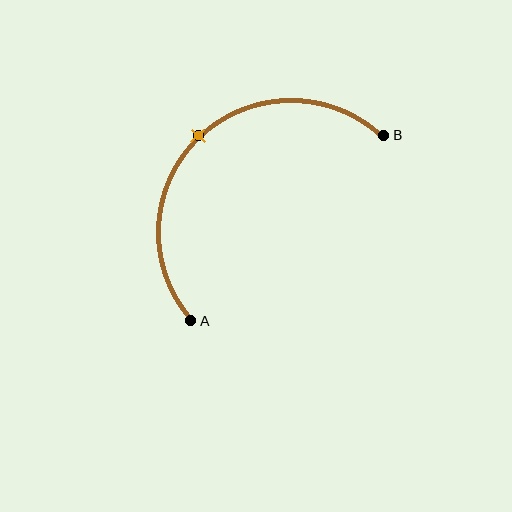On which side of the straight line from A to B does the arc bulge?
The arc bulges above and to the left of the straight line connecting A and B.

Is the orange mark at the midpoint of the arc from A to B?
Yes. The orange mark lies on the arc at equal arc-length from both A and B — it is the arc midpoint.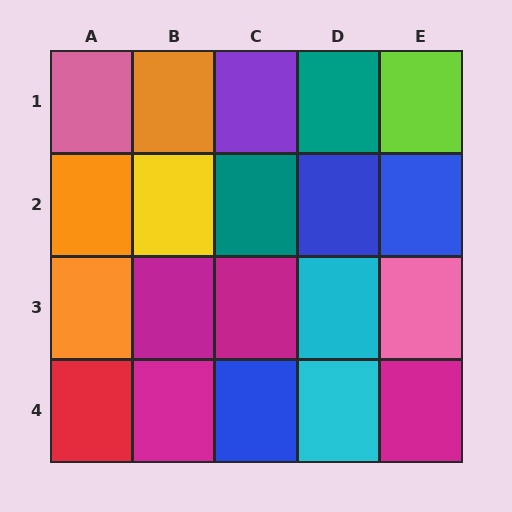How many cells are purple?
1 cell is purple.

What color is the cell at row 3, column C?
Magenta.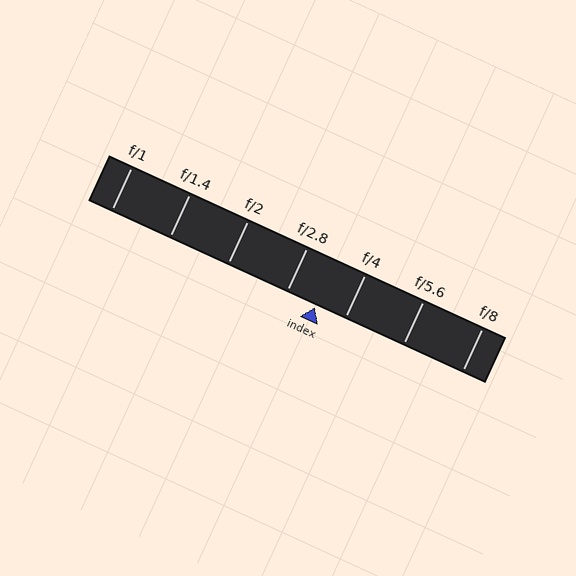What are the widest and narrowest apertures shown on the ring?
The widest aperture shown is f/1 and the narrowest is f/8.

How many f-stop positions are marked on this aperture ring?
There are 7 f-stop positions marked.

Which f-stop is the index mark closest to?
The index mark is closest to f/4.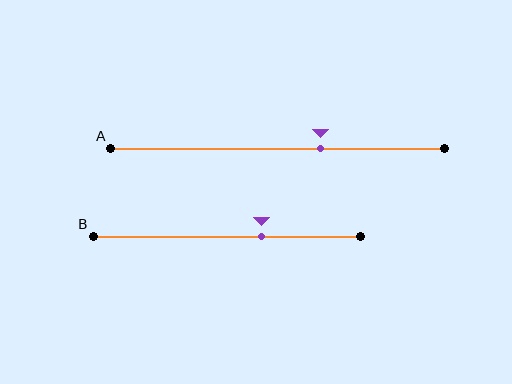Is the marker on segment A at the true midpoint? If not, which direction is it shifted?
No, the marker on segment A is shifted to the right by about 13% of the segment length.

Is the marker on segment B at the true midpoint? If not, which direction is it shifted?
No, the marker on segment B is shifted to the right by about 13% of the segment length.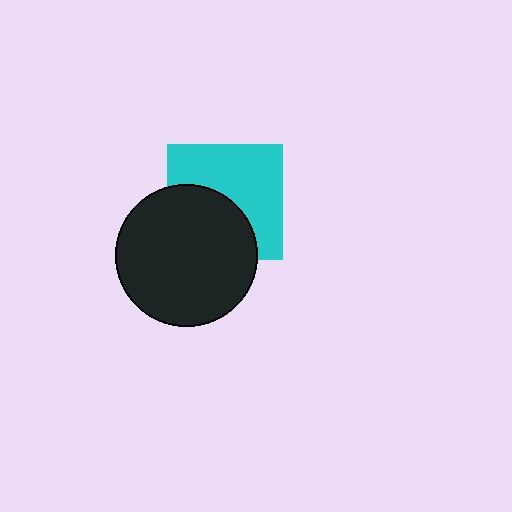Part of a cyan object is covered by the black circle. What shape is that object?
It is a square.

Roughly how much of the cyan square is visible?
About half of it is visible (roughly 58%).